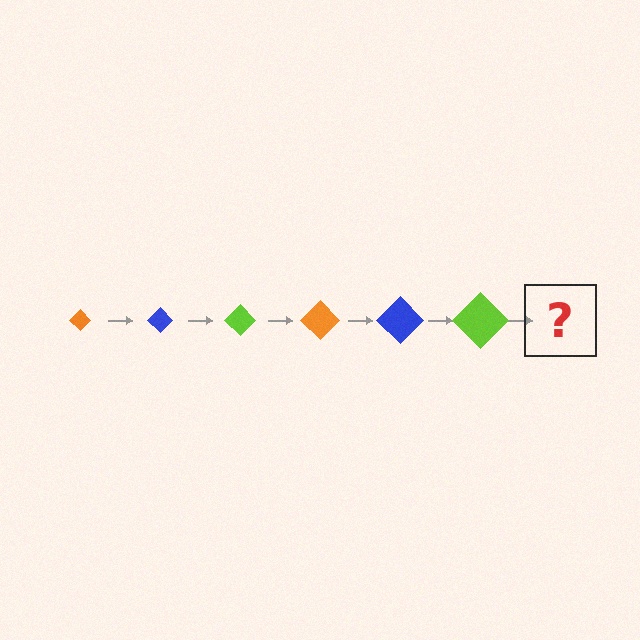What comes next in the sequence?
The next element should be an orange diamond, larger than the previous one.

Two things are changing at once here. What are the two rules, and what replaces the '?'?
The two rules are that the diamond grows larger each step and the color cycles through orange, blue, and lime. The '?' should be an orange diamond, larger than the previous one.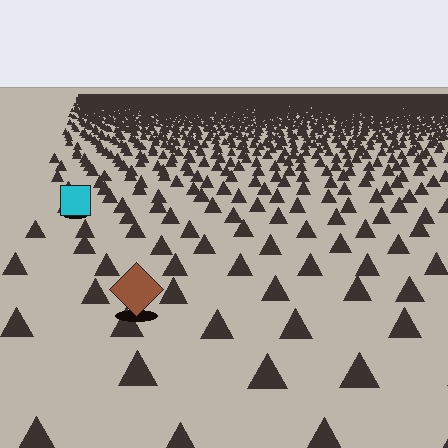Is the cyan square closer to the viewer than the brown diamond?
No. The brown diamond is closer — you can tell from the texture gradient: the ground texture is coarser near it.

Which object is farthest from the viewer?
The cyan square is farthest from the viewer. It appears smaller and the ground texture around it is denser.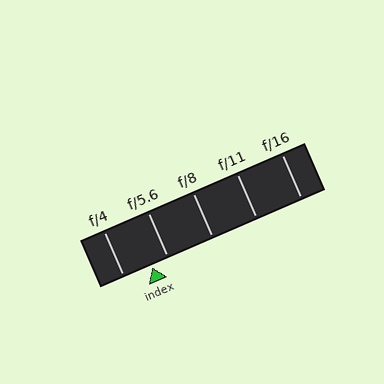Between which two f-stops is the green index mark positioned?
The index mark is between f/4 and f/5.6.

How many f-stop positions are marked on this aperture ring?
There are 5 f-stop positions marked.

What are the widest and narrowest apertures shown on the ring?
The widest aperture shown is f/4 and the narrowest is f/16.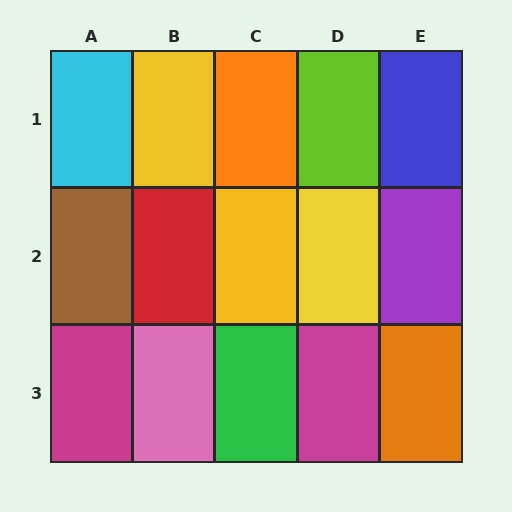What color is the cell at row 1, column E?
Blue.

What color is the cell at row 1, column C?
Orange.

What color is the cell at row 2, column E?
Purple.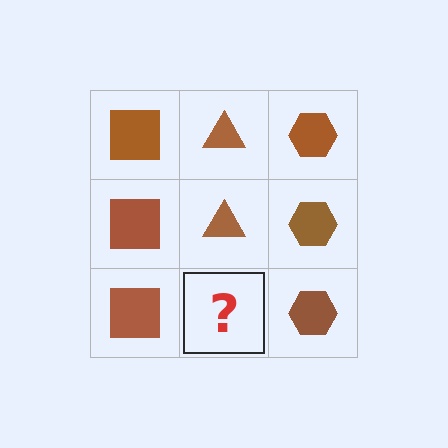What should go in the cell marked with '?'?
The missing cell should contain a brown triangle.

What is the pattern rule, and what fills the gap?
The rule is that each column has a consistent shape. The gap should be filled with a brown triangle.